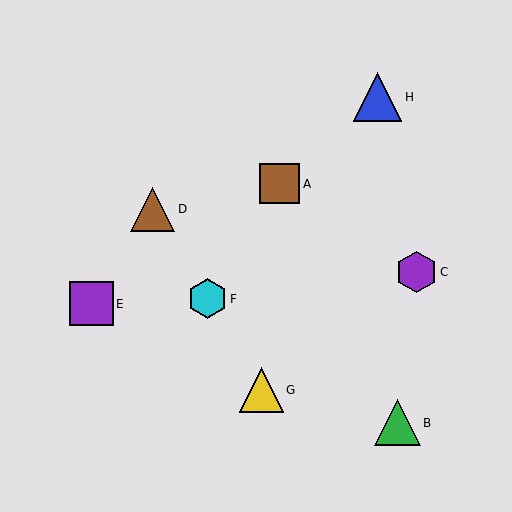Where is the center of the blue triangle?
The center of the blue triangle is at (377, 97).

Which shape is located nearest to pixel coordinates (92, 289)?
The purple square (labeled E) at (91, 304) is nearest to that location.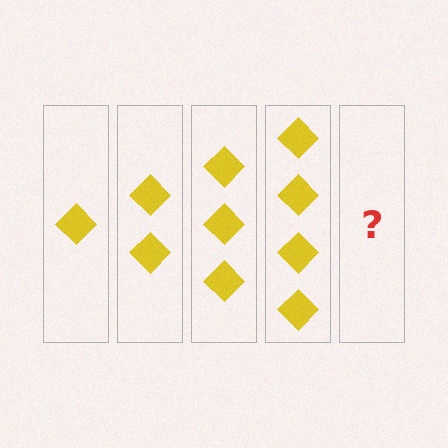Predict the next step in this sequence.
The next step is 5 diamonds.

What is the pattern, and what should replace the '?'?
The pattern is that each step adds one more diamond. The '?' should be 5 diamonds.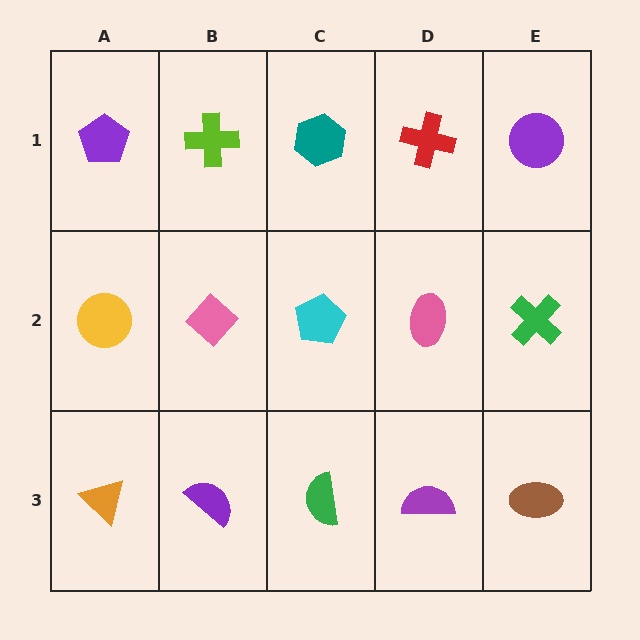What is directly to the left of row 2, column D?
A cyan pentagon.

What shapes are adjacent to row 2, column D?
A red cross (row 1, column D), a purple semicircle (row 3, column D), a cyan pentagon (row 2, column C), a green cross (row 2, column E).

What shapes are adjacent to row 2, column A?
A purple pentagon (row 1, column A), an orange triangle (row 3, column A), a pink diamond (row 2, column B).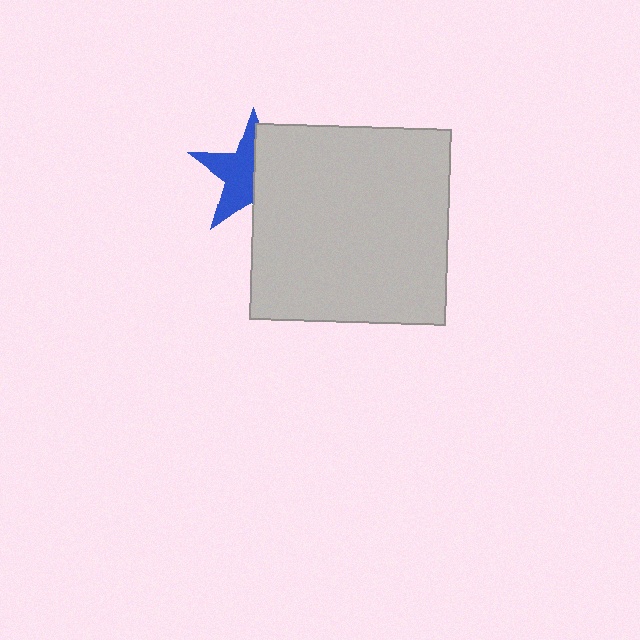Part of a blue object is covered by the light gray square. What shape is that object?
It is a star.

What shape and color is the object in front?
The object in front is a light gray square.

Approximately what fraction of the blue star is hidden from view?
Roughly 46% of the blue star is hidden behind the light gray square.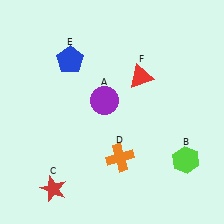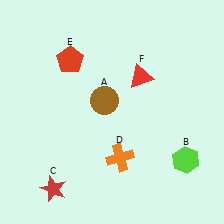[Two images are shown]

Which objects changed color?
A changed from purple to brown. E changed from blue to red.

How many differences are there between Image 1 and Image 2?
There are 2 differences between the two images.